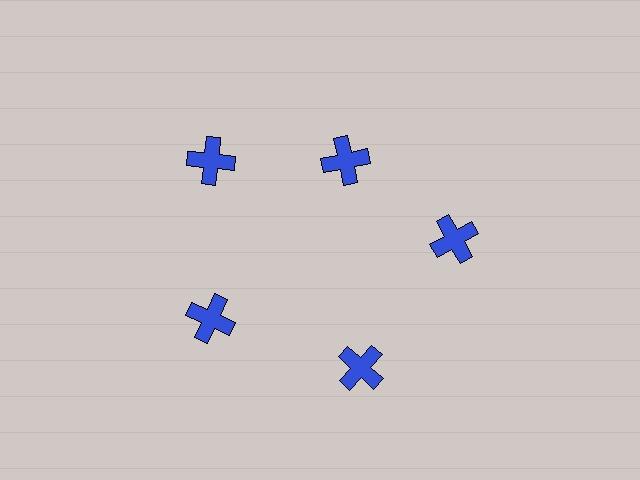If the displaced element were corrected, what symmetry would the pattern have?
It would have 5-fold rotational symmetry — the pattern would map onto itself every 72 degrees.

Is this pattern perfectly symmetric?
No. The 5 blue crosses are arranged in a ring, but one element near the 1 o'clock position is pulled inward toward the center, breaking the 5-fold rotational symmetry.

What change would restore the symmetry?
The symmetry would be restored by moving it outward, back onto the ring so that all 5 crosses sit at equal angles and equal distance from the center.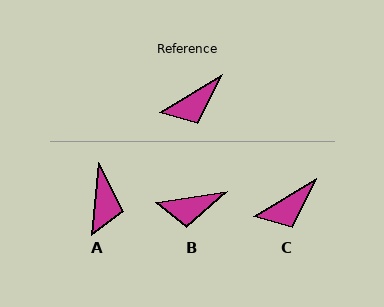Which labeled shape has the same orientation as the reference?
C.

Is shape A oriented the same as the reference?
No, it is off by about 53 degrees.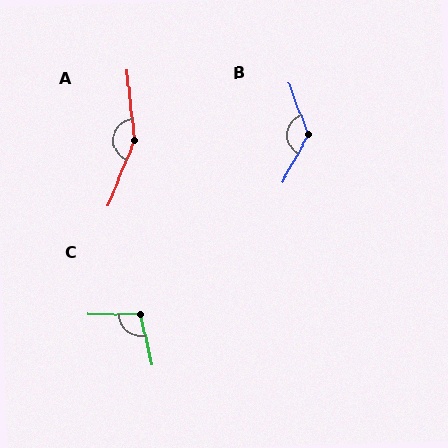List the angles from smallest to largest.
C (103°), B (131°), A (151°).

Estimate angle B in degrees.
Approximately 131 degrees.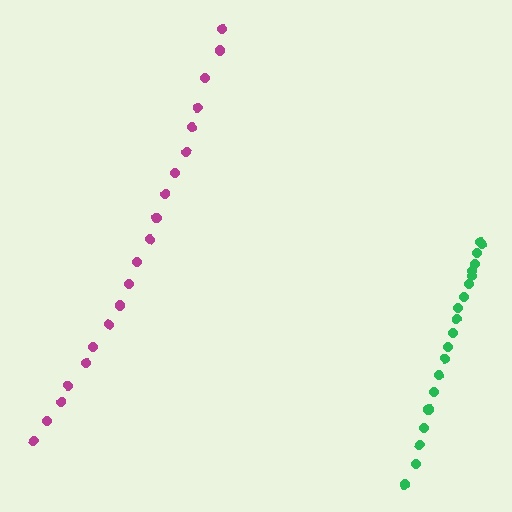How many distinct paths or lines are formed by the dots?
There are 2 distinct paths.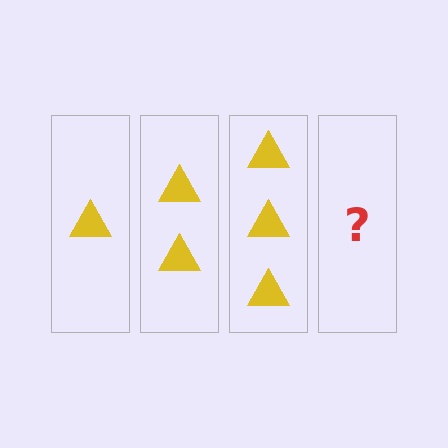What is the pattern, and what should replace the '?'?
The pattern is that each step adds one more triangle. The '?' should be 4 triangles.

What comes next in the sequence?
The next element should be 4 triangles.